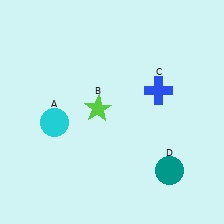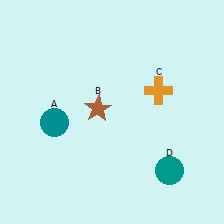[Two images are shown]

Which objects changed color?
A changed from cyan to teal. B changed from lime to brown. C changed from blue to orange.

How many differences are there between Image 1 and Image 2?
There are 3 differences between the two images.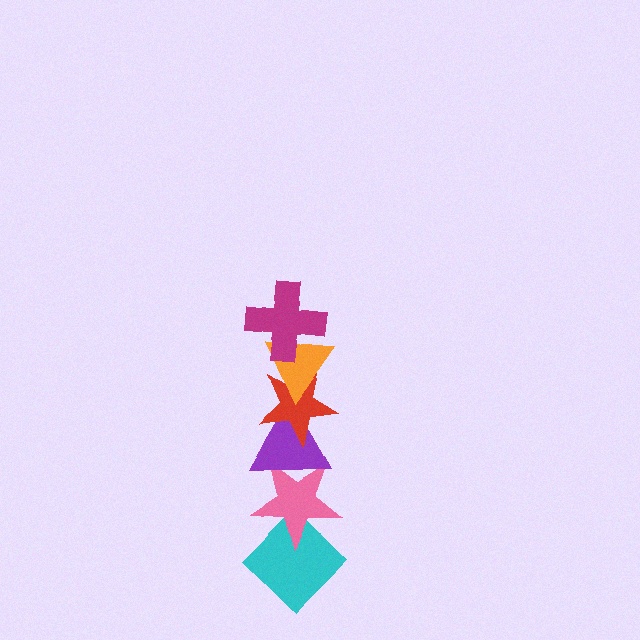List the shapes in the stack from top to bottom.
From top to bottom: the magenta cross, the orange triangle, the red star, the purple triangle, the pink star, the cyan diamond.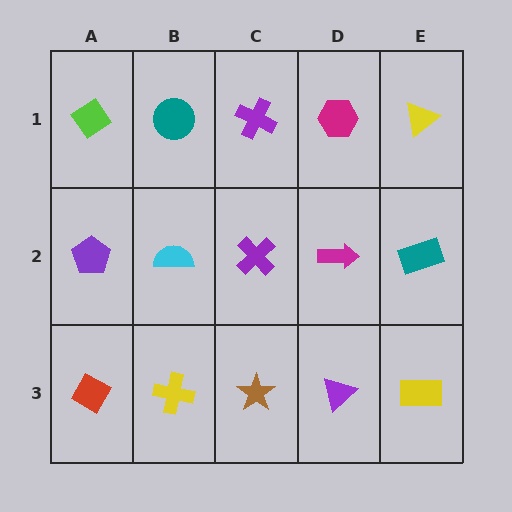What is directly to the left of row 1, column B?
A lime diamond.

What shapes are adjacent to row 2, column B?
A teal circle (row 1, column B), a yellow cross (row 3, column B), a purple pentagon (row 2, column A), a purple cross (row 2, column C).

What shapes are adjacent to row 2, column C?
A purple cross (row 1, column C), a brown star (row 3, column C), a cyan semicircle (row 2, column B), a magenta arrow (row 2, column D).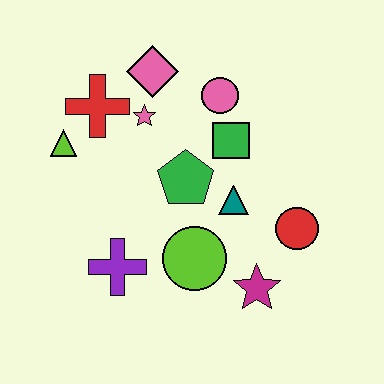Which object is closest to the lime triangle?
The red cross is closest to the lime triangle.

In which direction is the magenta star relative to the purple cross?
The magenta star is to the right of the purple cross.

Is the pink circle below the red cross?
No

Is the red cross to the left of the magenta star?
Yes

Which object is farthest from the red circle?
The lime triangle is farthest from the red circle.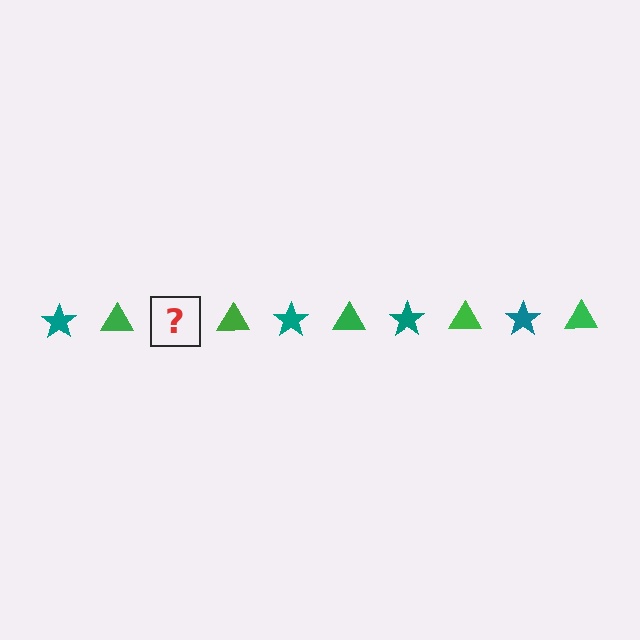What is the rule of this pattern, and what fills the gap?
The rule is that the pattern alternates between teal star and green triangle. The gap should be filled with a teal star.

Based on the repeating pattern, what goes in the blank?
The blank should be a teal star.